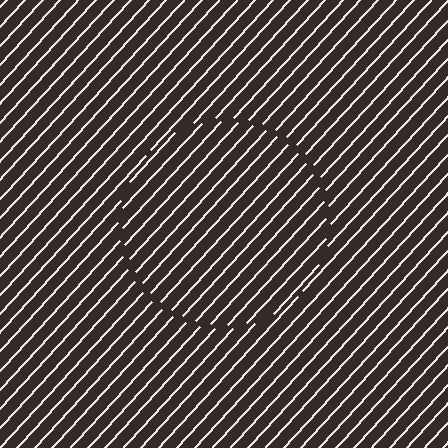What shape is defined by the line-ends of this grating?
An illusory circle. The interior of the shape contains the same grating, shifted by half a period — the contour is defined by the phase discontinuity where line-ends from the inner and outer gratings abut.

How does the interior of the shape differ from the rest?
The interior of the shape contains the same grating, shifted by half a period — the contour is defined by the phase discontinuity where line-ends from the inner and outer gratings abut.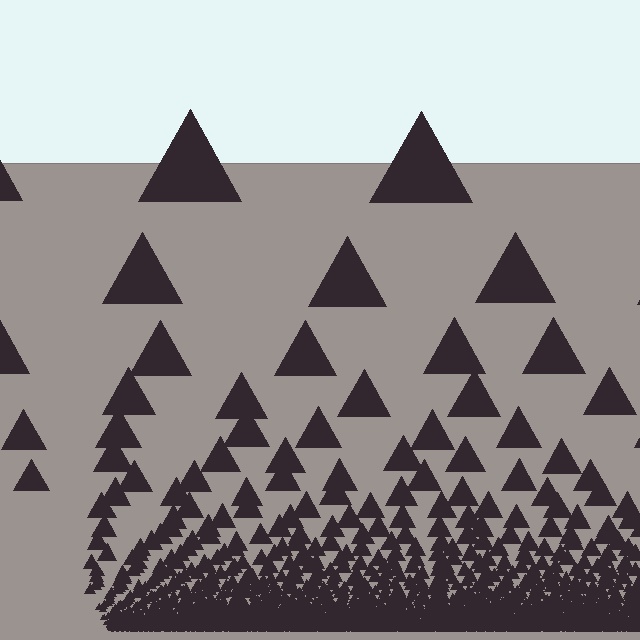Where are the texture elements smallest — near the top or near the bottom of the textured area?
Near the bottom.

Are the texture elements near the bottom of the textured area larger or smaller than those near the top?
Smaller. The gradient is inverted — elements near the bottom are smaller and denser.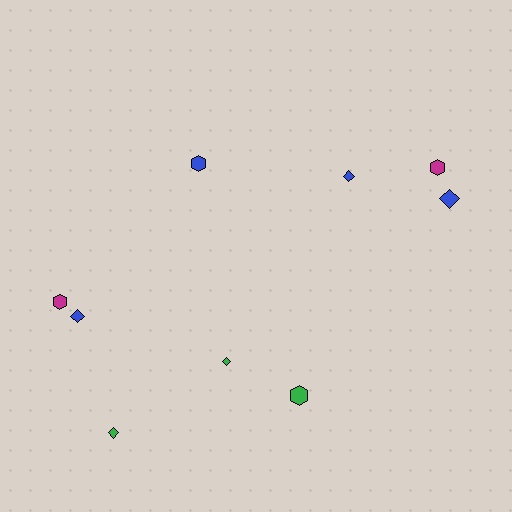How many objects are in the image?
There are 9 objects.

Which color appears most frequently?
Blue, with 4 objects.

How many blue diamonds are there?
There are 3 blue diamonds.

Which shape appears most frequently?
Diamond, with 5 objects.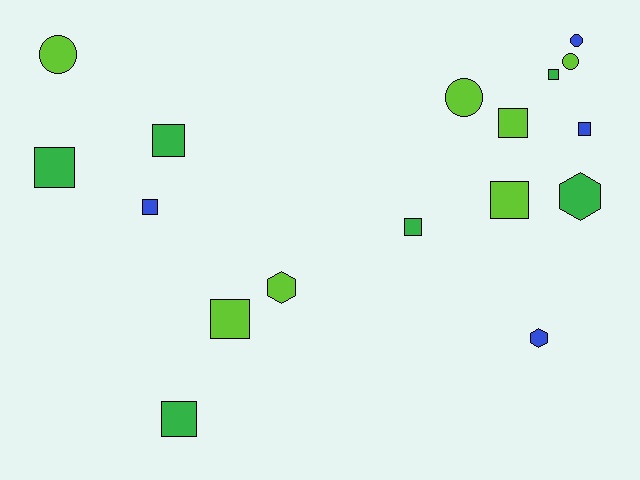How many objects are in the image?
There are 17 objects.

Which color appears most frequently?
Lime, with 7 objects.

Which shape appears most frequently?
Square, with 10 objects.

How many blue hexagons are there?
There is 1 blue hexagon.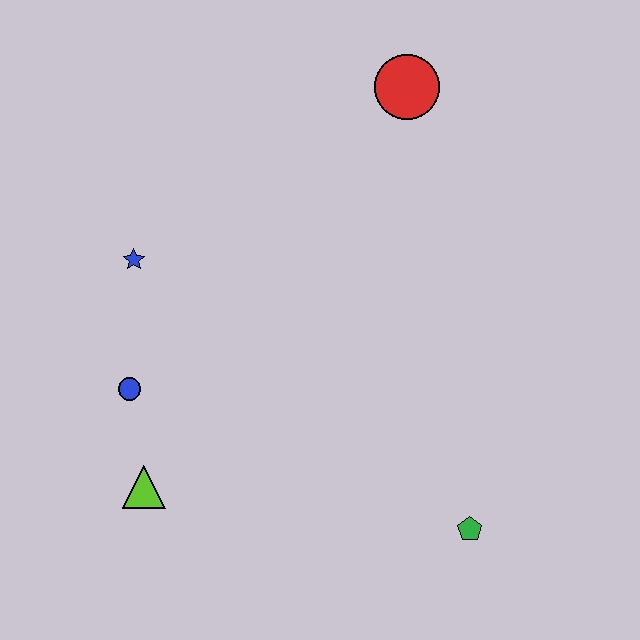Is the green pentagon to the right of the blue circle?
Yes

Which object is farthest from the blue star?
The green pentagon is farthest from the blue star.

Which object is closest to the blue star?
The blue circle is closest to the blue star.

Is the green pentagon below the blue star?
Yes